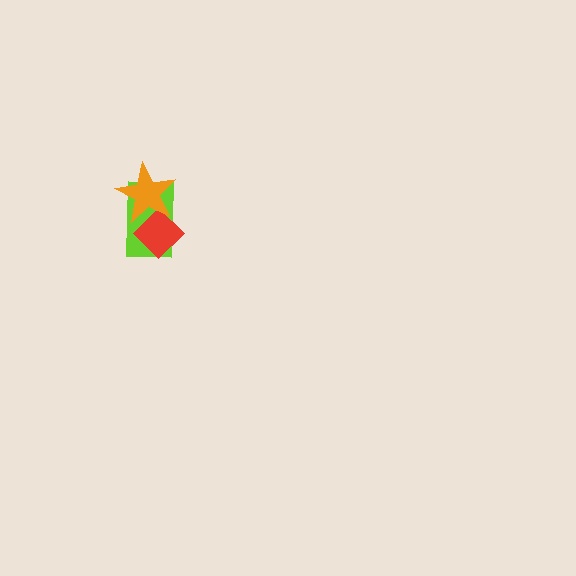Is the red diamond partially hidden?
Yes, it is partially covered by another shape.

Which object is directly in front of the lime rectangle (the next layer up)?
The red diamond is directly in front of the lime rectangle.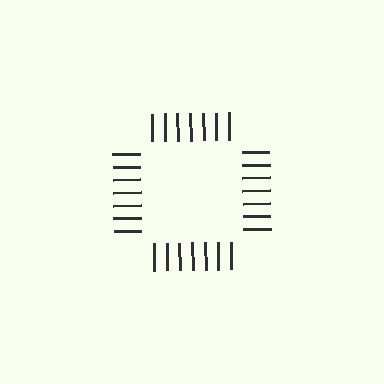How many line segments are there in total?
28 — 7 along each of the 4 edges.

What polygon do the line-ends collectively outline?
An illusory square — the line segments terminate on its edges but no continuous stroke is drawn.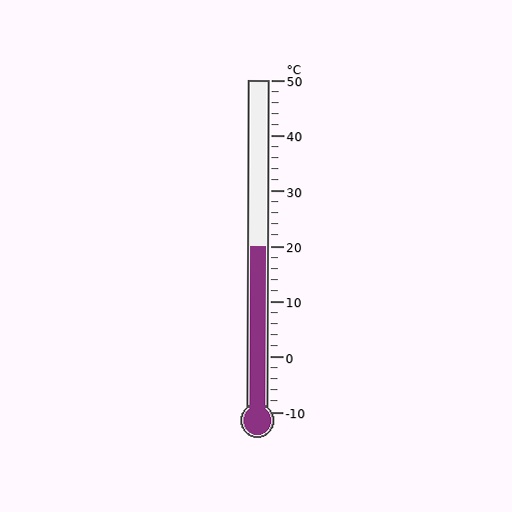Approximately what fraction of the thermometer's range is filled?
The thermometer is filled to approximately 50% of its range.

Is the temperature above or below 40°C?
The temperature is below 40°C.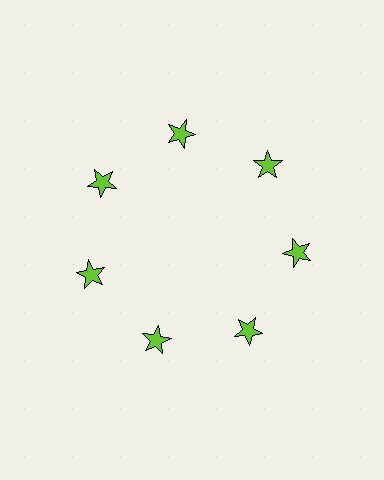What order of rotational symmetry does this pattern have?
This pattern has 7-fold rotational symmetry.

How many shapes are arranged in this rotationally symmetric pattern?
There are 7 shapes, arranged in 7 groups of 1.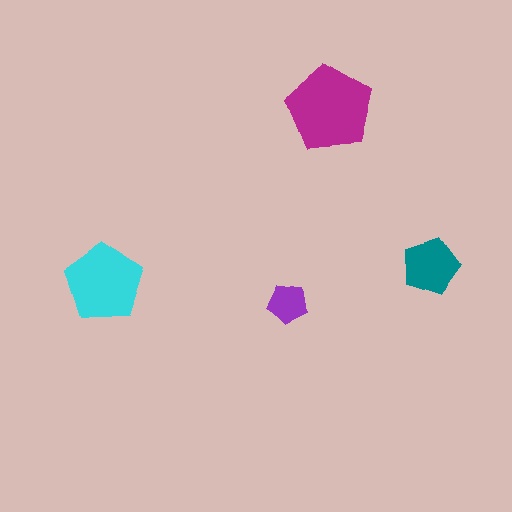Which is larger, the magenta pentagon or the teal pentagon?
The magenta one.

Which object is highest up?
The magenta pentagon is topmost.